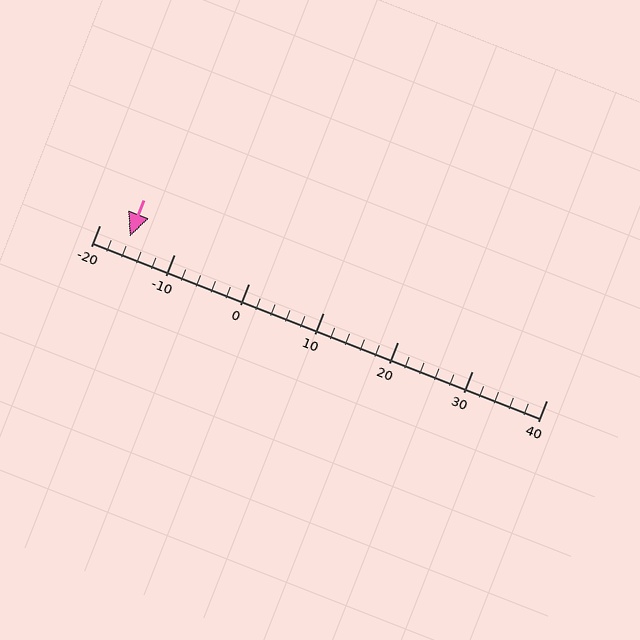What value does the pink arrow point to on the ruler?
The pink arrow points to approximately -16.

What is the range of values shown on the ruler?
The ruler shows values from -20 to 40.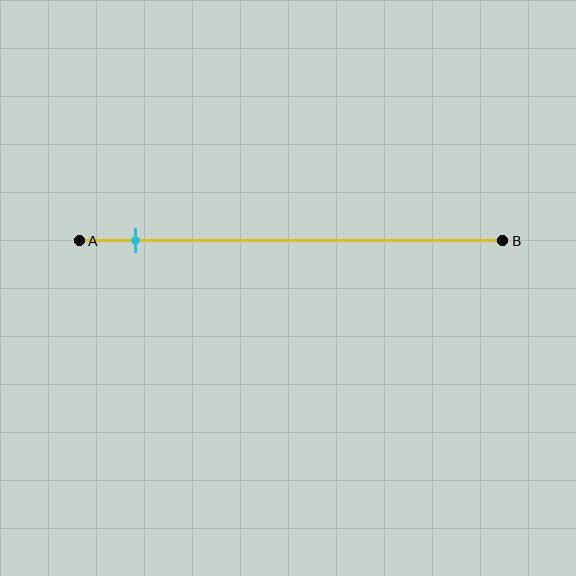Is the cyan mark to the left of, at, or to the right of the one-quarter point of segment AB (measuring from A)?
The cyan mark is to the left of the one-quarter point of segment AB.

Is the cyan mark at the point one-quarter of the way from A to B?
No, the mark is at about 15% from A, not at the 25% one-quarter point.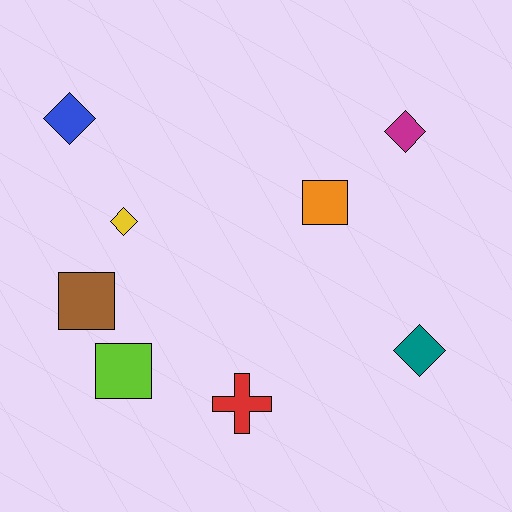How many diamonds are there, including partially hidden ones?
There are 4 diamonds.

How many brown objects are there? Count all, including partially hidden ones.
There is 1 brown object.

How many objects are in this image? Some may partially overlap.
There are 8 objects.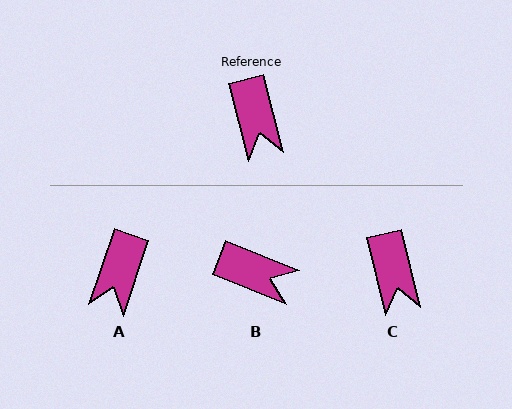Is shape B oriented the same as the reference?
No, it is off by about 54 degrees.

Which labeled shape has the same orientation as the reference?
C.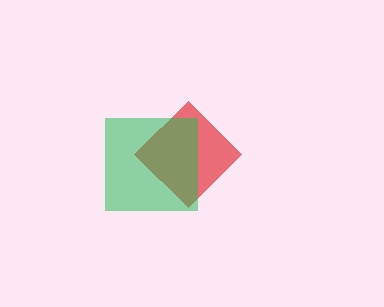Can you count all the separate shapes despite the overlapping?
Yes, there are 2 separate shapes.